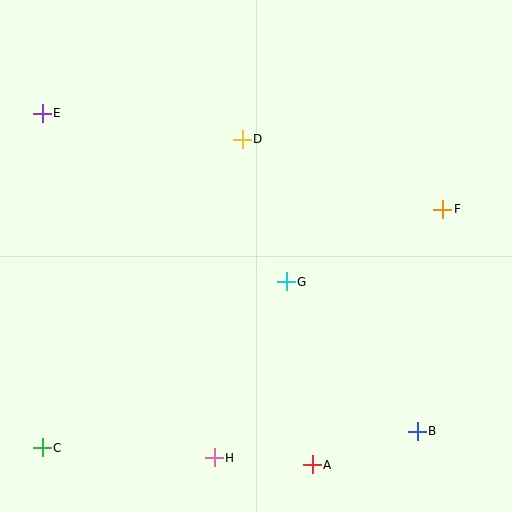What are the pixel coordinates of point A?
Point A is at (312, 465).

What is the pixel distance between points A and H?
The distance between A and H is 98 pixels.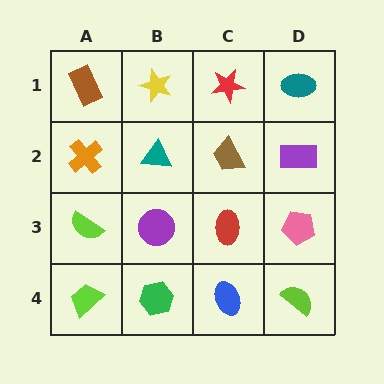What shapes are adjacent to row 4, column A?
A lime semicircle (row 3, column A), a green hexagon (row 4, column B).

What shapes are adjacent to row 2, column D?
A teal ellipse (row 1, column D), a pink pentagon (row 3, column D), a brown trapezoid (row 2, column C).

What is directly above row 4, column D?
A pink pentagon.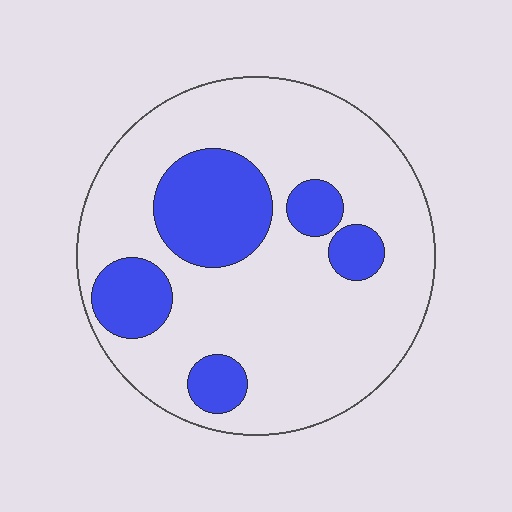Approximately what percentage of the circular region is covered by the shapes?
Approximately 25%.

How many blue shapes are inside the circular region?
5.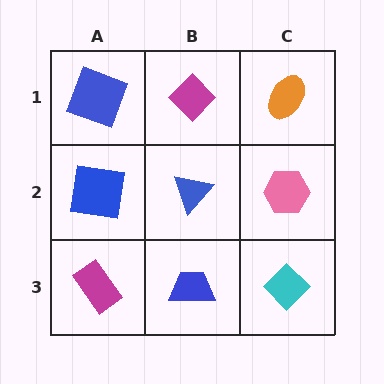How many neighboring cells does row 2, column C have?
3.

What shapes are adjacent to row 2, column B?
A magenta diamond (row 1, column B), a blue trapezoid (row 3, column B), a blue square (row 2, column A), a pink hexagon (row 2, column C).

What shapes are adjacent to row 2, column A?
A blue square (row 1, column A), a magenta rectangle (row 3, column A), a blue triangle (row 2, column B).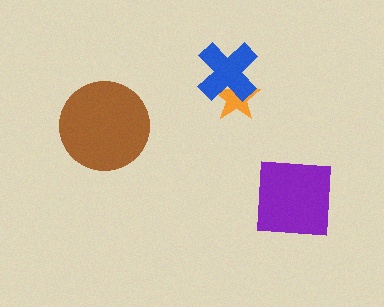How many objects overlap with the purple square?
0 objects overlap with the purple square.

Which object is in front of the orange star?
The blue cross is in front of the orange star.